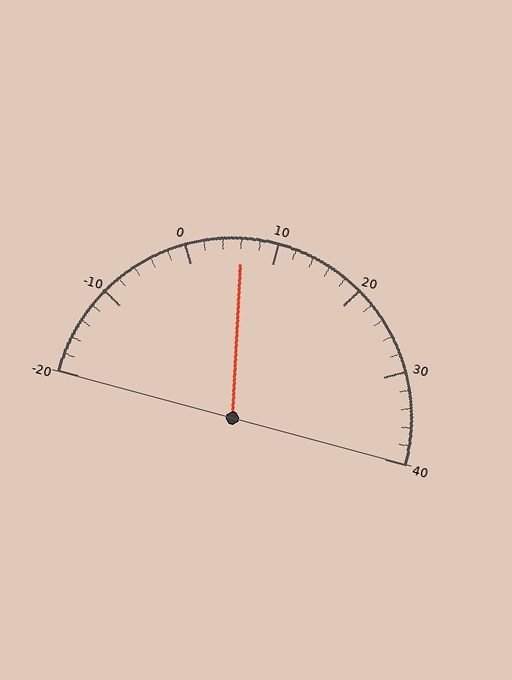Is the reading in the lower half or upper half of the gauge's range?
The reading is in the lower half of the range (-20 to 40).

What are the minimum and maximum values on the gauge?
The gauge ranges from -20 to 40.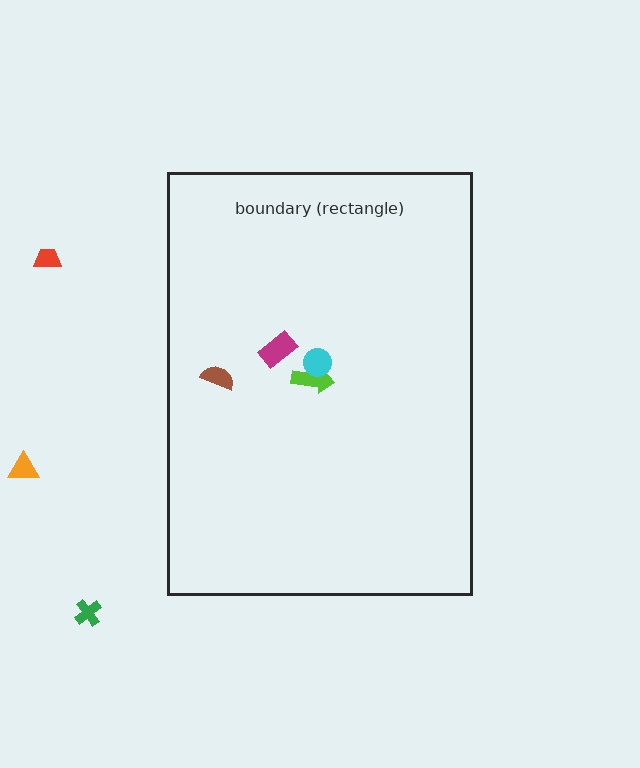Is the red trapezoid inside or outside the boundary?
Outside.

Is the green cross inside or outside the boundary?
Outside.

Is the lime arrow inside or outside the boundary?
Inside.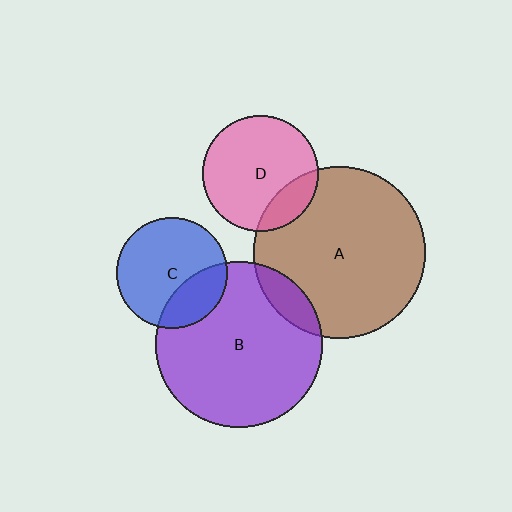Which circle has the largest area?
Circle A (brown).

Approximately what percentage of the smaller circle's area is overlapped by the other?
Approximately 20%.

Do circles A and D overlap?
Yes.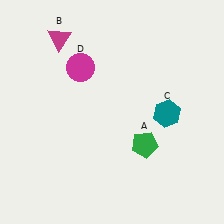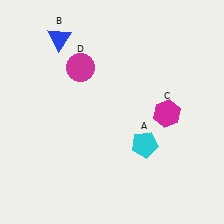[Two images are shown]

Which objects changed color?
A changed from green to cyan. B changed from magenta to blue. C changed from teal to magenta.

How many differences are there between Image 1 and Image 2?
There are 3 differences between the two images.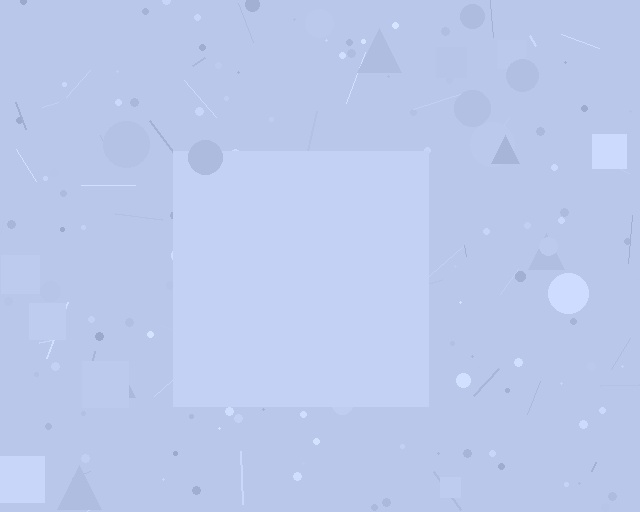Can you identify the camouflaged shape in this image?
The camouflaged shape is a square.